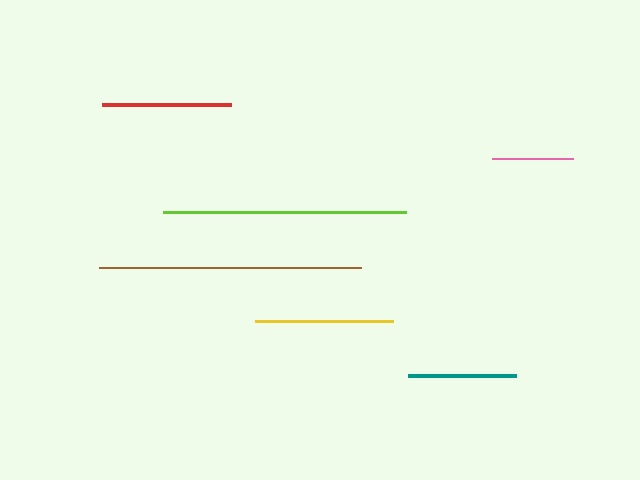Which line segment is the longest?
The brown line is the longest at approximately 262 pixels.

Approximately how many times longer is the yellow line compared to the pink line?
The yellow line is approximately 1.7 times the length of the pink line.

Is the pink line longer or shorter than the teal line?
The teal line is longer than the pink line.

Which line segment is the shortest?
The pink line is the shortest at approximately 81 pixels.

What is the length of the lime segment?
The lime segment is approximately 243 pixels long.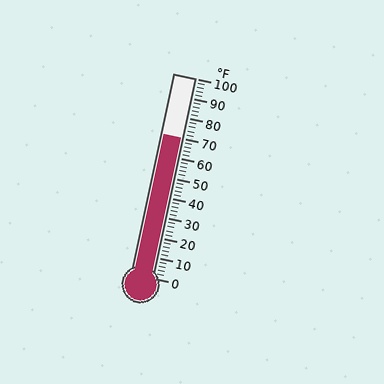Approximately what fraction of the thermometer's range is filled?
The thermometer is filled to approximately 70% of its range.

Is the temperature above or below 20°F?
The temperature is above 20°F.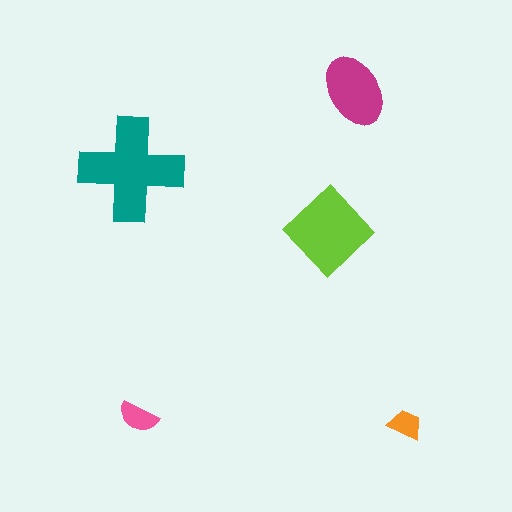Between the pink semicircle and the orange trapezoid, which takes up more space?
The pink semicircle.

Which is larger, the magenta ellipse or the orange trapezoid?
The magenta ellipse.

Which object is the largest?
The teal cross.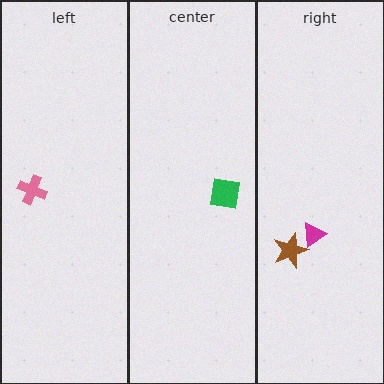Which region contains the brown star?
The right region.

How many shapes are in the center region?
1.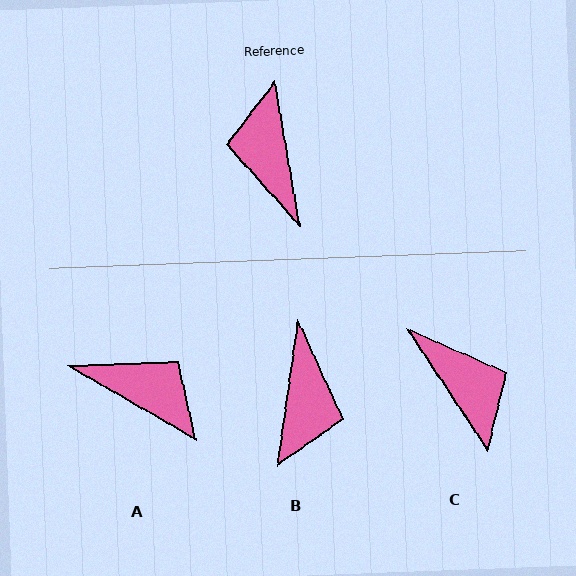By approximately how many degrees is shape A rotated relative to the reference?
Approximately 130 degrees clockwise.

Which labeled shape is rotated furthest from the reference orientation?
B, about 162 degrees away.